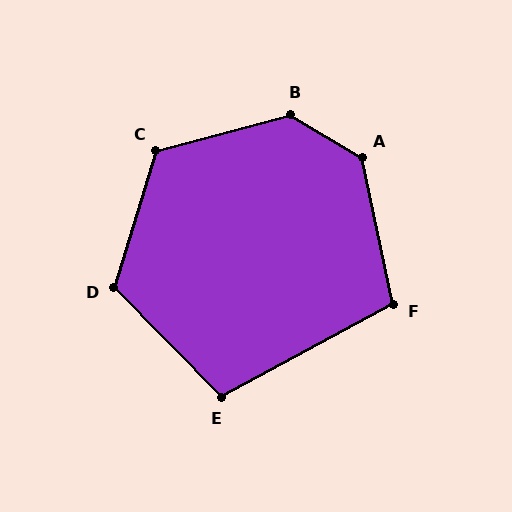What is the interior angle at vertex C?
Approximately 122 degrees (obtuse).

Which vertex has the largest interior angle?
B, at approximately 134 degrees.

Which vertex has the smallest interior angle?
E, at approximately 106 degrees.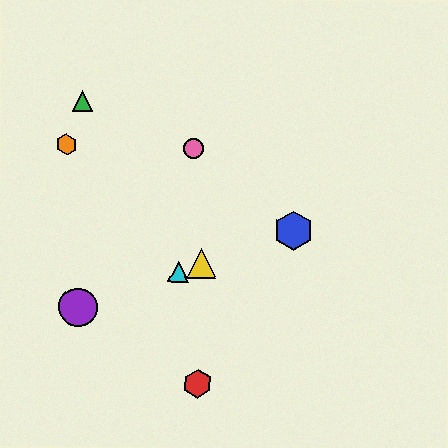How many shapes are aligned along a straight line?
4 shapes (the blue hexagon, the yellow triangle, the purple circle, the cyan triangle) are aligned along a straight line.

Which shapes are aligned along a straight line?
The blue hexagon, the yellow triangle, the purple circle, the cyan triangle are aligned along a straight line.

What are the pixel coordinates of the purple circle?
The purple circle is at (78, 307).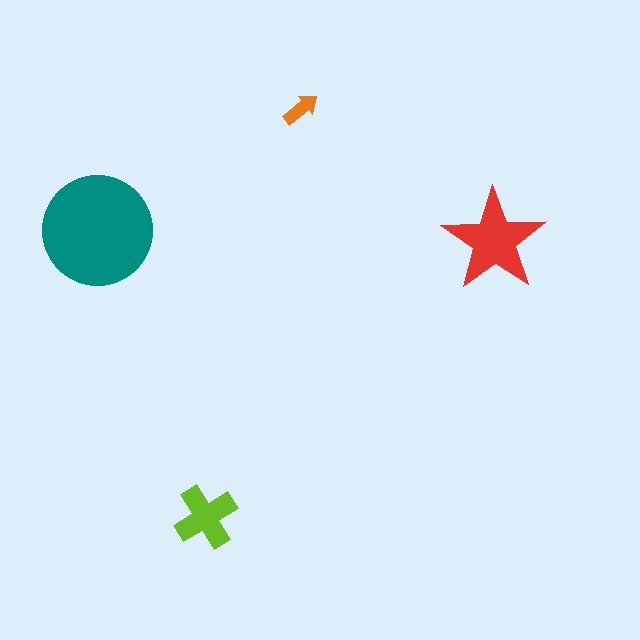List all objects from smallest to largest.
The orange arrow, the lime cross, the red star, the teal circle.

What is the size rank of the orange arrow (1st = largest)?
4th.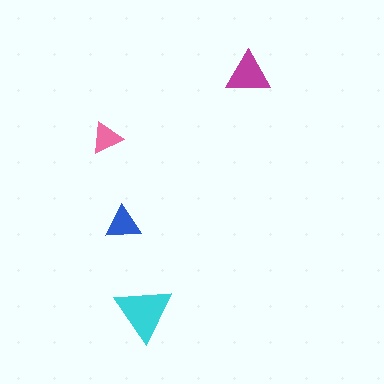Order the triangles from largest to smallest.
the cyan one, the magenta one, the blue one, the pink one.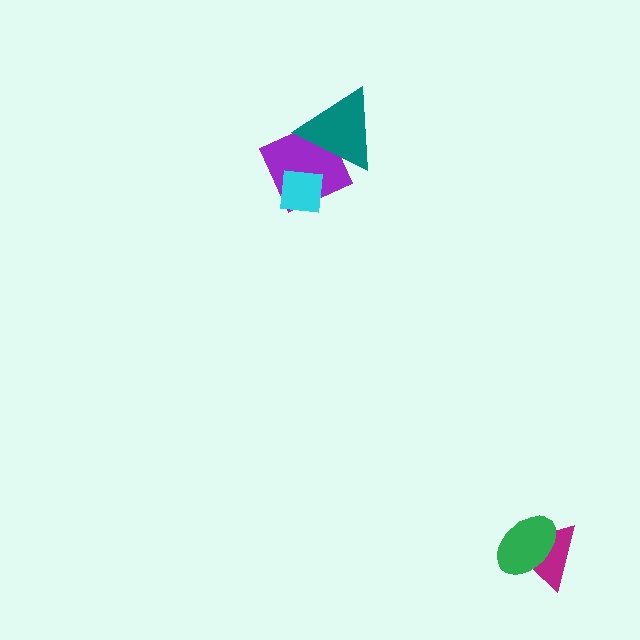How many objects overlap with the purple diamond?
2 objects overlap with the purple diamond.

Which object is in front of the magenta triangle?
The green ellipse is in front of the magenta triangle.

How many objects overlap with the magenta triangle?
1 object overlaps with the magenta triangle.